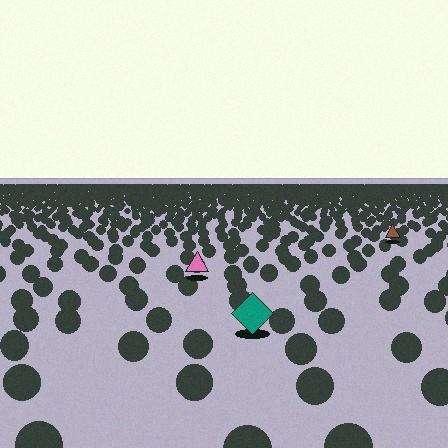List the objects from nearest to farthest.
From nearest to farthest: the teal diamond, the pink triangle, the brown triangle.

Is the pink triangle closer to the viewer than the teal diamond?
No. The teal diamond is closer — you can tell from the texture gradient: the ground texture is coarser near it.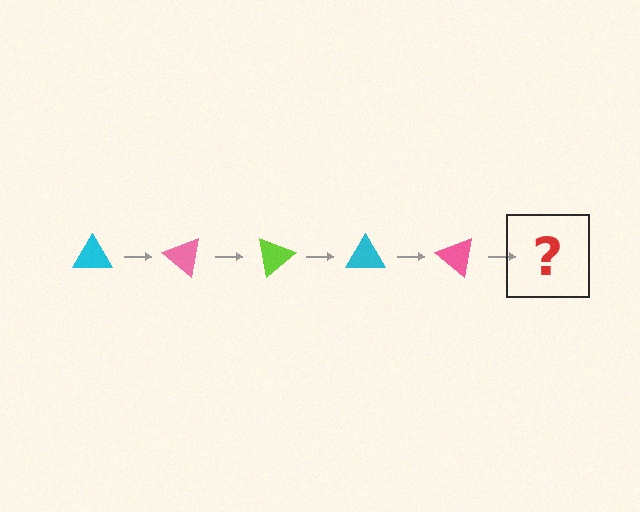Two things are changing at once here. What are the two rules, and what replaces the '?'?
The two rules are that it rotates 40 degrees each step and the color cycles through cyan, pink, and lime. The '?' should be a lime triangle, rotated 200 degrees from the start.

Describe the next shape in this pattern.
It should be a lime triangle, rotated 200 degrees from the start.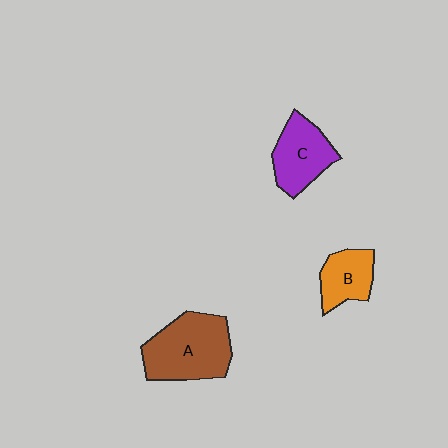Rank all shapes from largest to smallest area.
From largest to smallest: A (brown), C (purple), B (orange).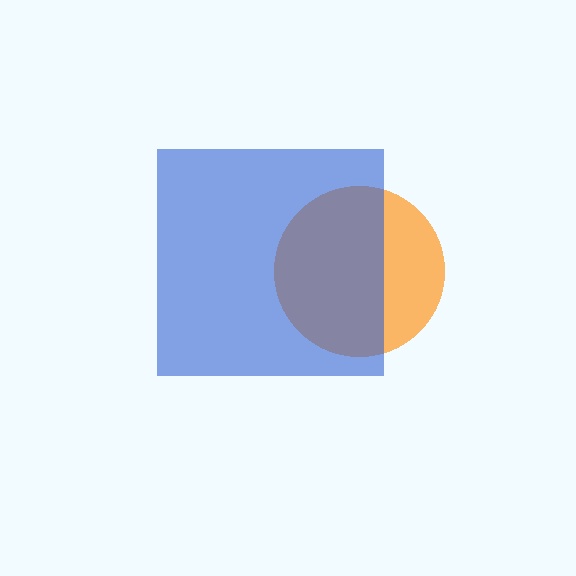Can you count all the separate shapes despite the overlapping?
Yes, there are 2 separate shapes.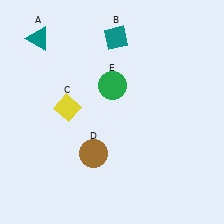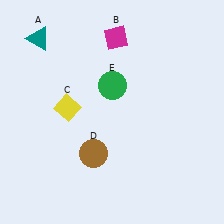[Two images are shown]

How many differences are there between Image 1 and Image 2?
There is 1 difference between the two images.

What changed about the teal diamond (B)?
In Image 1, B is teal. In Image 2, it changed to magenta.